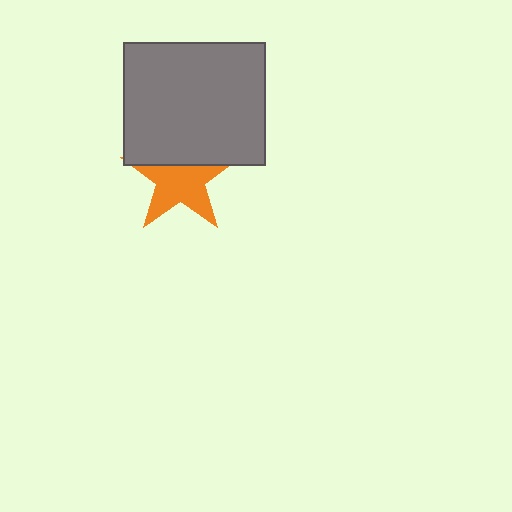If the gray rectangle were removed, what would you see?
You would see the complete orange star.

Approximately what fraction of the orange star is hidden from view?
Roughly 34% of the orange star is hidden behind the gray rectangle.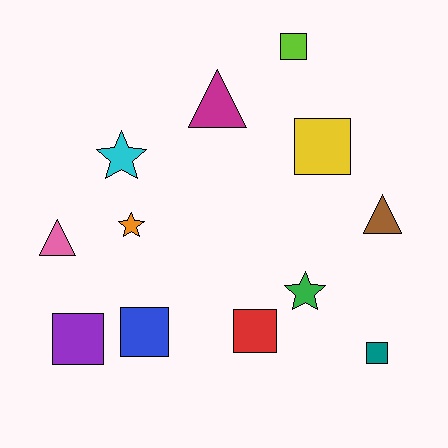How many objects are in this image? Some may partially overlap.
There are 12 objects.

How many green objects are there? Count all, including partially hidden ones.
There is 1 green object.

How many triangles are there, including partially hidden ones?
There are 3 triangles.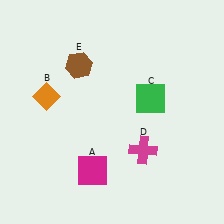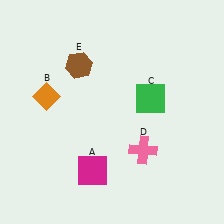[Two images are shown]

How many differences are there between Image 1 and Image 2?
There is 1 difference between the two images.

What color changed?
The cross (D) changed from magenta in Image 1 to pink in Image 2.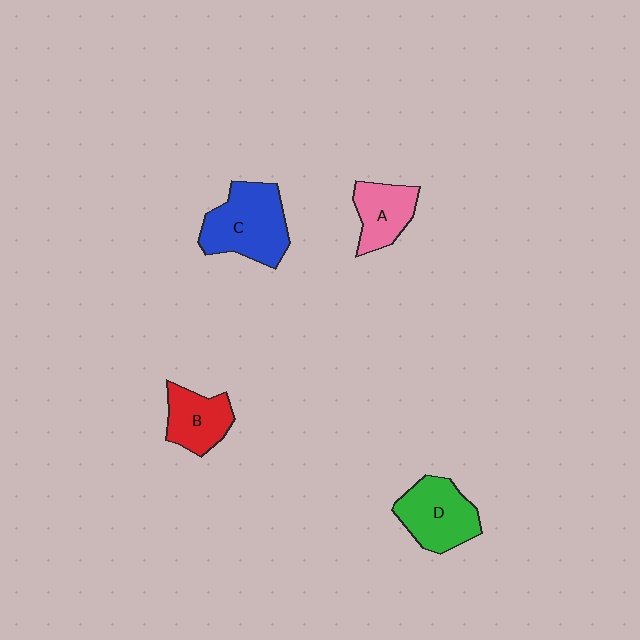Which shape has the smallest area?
Shape A (pink).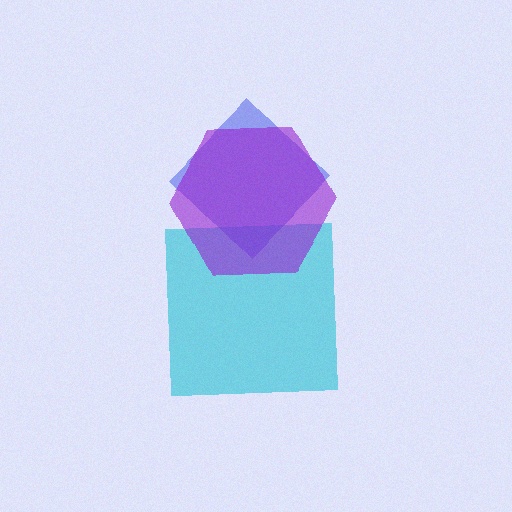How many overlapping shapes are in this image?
There are 3 overlapping shapes in the image.